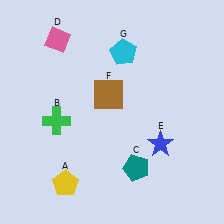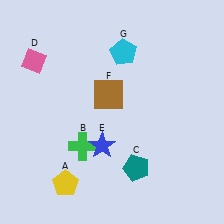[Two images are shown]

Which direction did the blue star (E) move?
The blue star (E) moved left.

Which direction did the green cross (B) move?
The green cross (B) moved right.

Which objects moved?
The objects that moved are: the green cross (B), the pink diamond (D), the blue star (E).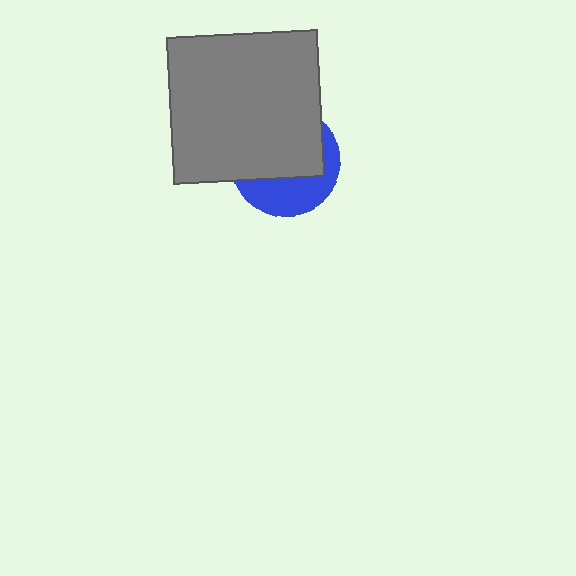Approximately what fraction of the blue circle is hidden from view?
Roughly 63% of the blue circle is hidden behind the gray rectangle.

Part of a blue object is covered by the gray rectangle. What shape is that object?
It is a circle.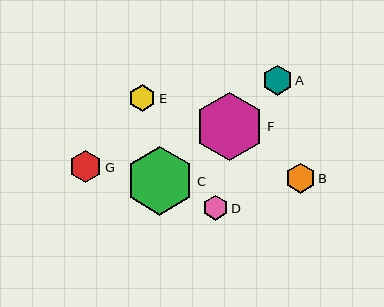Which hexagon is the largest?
Hexagon F is the largest with a size of approximately 69 pixels.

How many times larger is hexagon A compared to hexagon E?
Hexagon A is approximately 1.1 times the size of hexagon E.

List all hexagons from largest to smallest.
From largest to smallest: F, C, G, B, A, E, D.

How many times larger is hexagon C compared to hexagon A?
Hexagon C is approximately 2.3 times the size of hexagon A.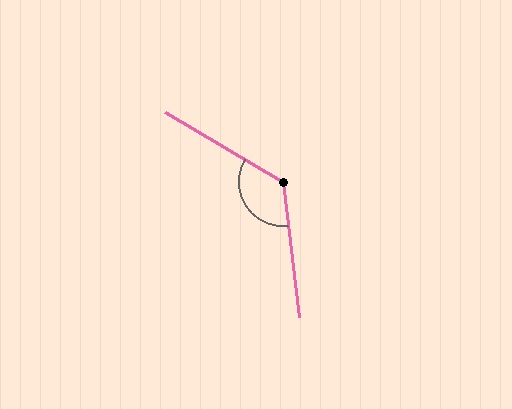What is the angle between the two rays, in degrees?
Approximately 128 degrees.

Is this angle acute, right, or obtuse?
It is obtuse.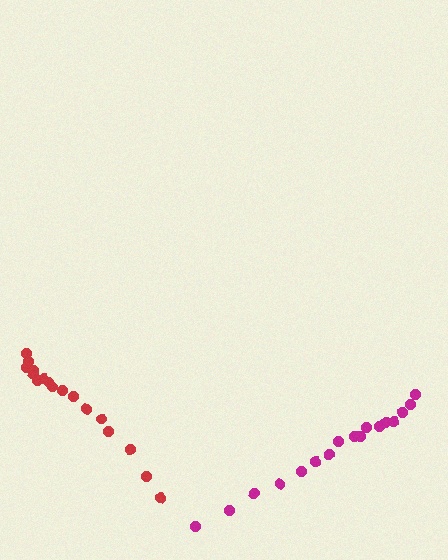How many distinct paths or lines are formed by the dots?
There are 2 distinct paths.